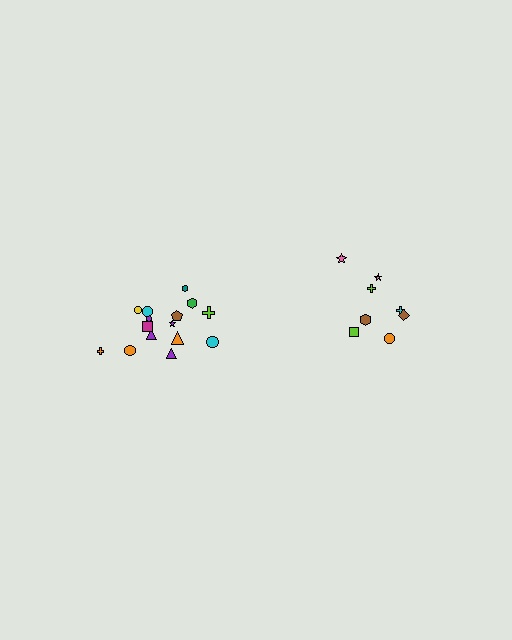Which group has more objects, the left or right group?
The left group.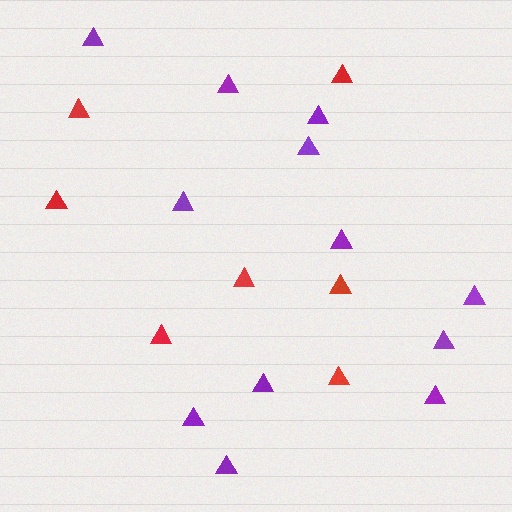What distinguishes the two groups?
There are 2 groups: one group of purple triangles (12) and one group of red triangles (7).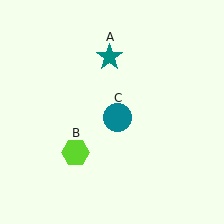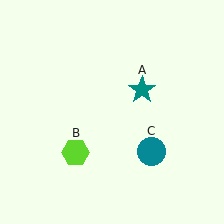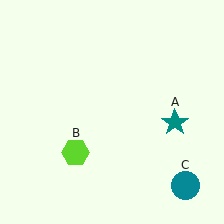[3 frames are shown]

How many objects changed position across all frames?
2 objects changed position: teal star (object A), teal circle (object C).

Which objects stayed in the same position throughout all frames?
Lime hexagon (object B) remained stationary.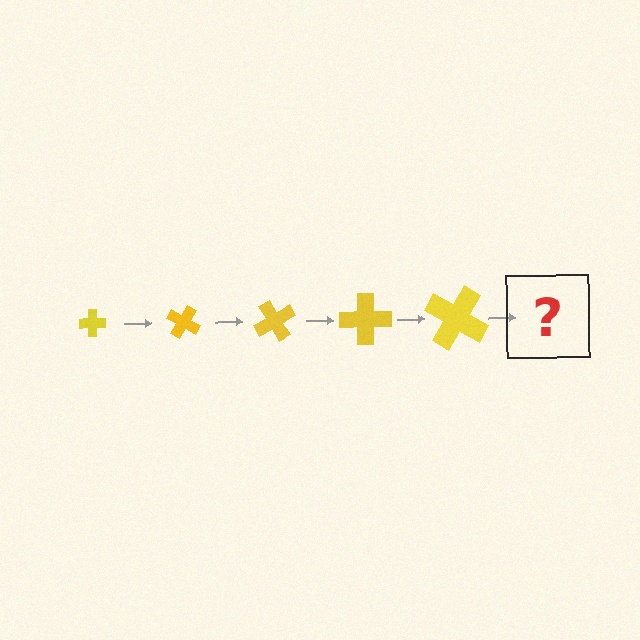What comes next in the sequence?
The next element should be a cross, larger than the previous one and rotated 150 degrees from the start.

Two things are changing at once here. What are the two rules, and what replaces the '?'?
The two rules are that the cross grows larger each step and it rotates 30 degrees each step. The '?' should be a cross, larger than the previous one and rotated 150 degrees from the start.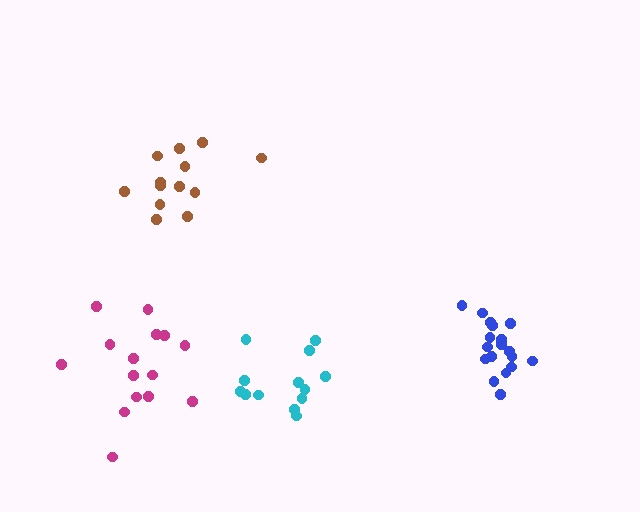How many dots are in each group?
Group 1: 13 dots, Group 2: 18 dots, Group 3: 13 dots, Group 4: 15 dots (59 total).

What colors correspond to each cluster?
The clusters are colored: brown, blue, cyan, magenta.